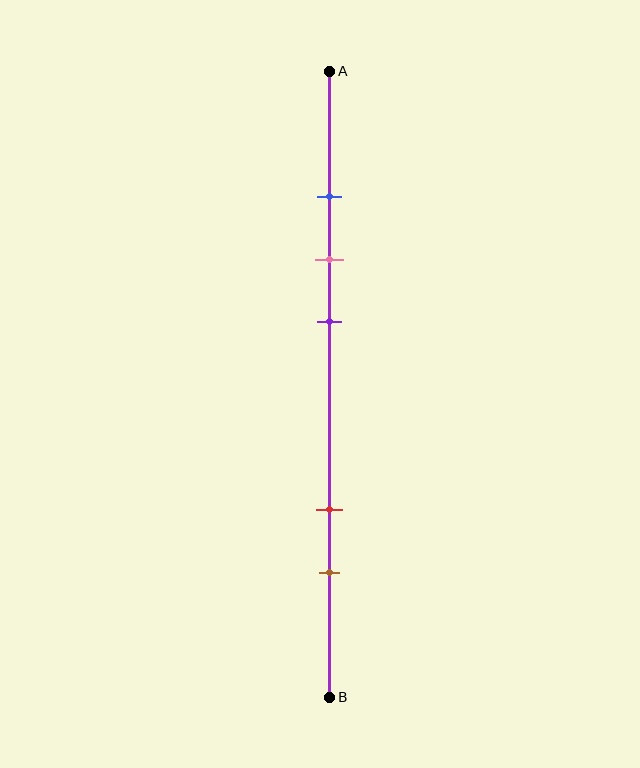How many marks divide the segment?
There are 5 marks dividing the segment.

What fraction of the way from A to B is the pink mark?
The pink mark is approximately 30% (0.3) of the way from A to B.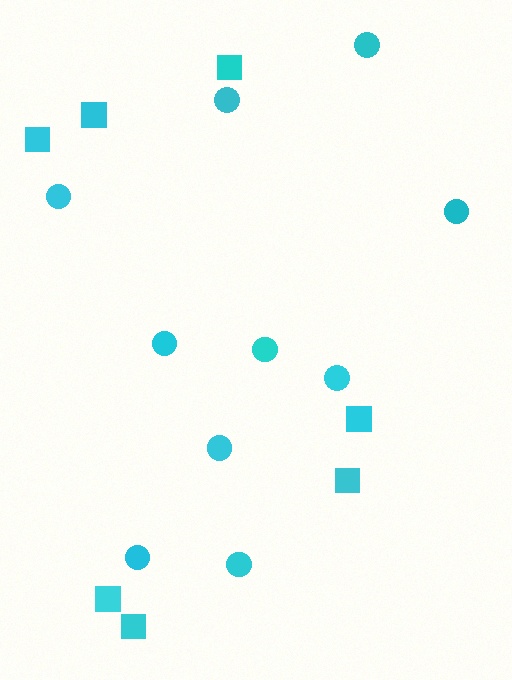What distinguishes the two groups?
There are 2 groups: one group of squares (7) and one group of circles (10).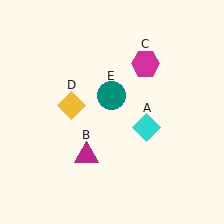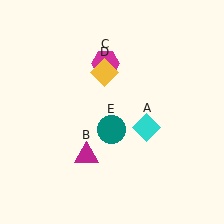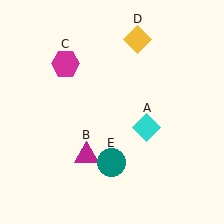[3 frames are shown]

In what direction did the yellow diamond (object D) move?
The yellow diamond (object D) moved up and to the right.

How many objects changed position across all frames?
3 objects changed position: magenta hexagon (object C), yellow diamond (object D), teal circle (object E).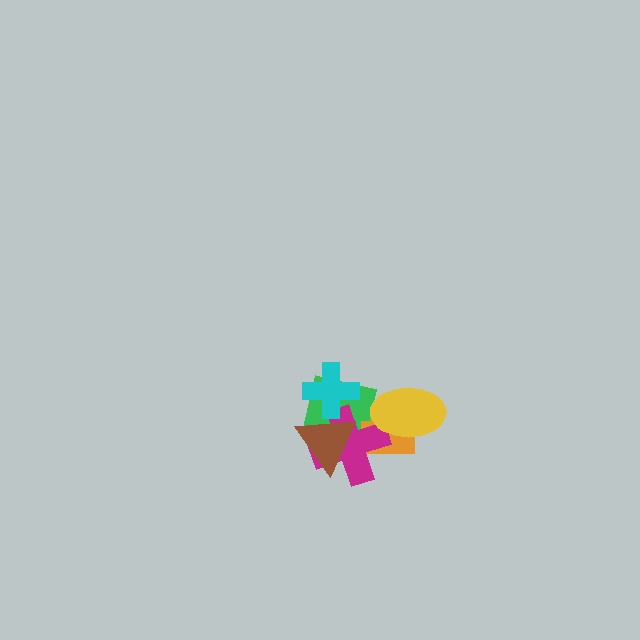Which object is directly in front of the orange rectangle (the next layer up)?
The magenta cross is directly in front of the orange rectangle.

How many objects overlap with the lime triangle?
6 objects overlap with the lime triangle.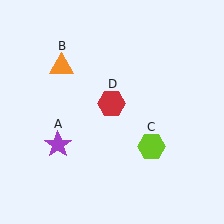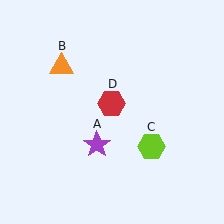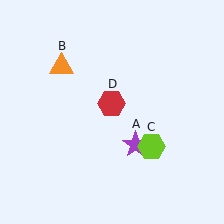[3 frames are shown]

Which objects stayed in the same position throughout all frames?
Orange triangle (object B) and lime hexagon (object C) and red hexagon (object D) remained stationary.